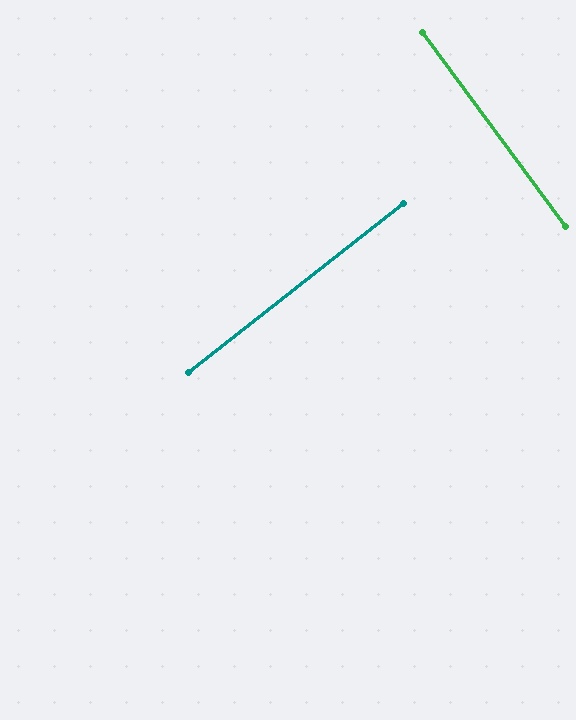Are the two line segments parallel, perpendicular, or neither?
Perpendicular — they meet at approximately 88°.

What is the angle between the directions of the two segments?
Approximately 88 degrees.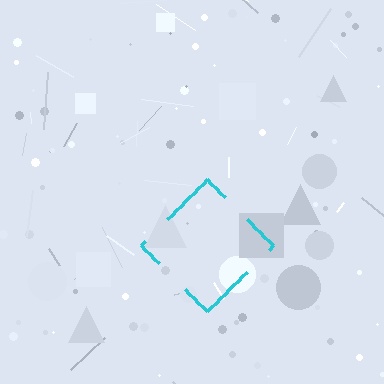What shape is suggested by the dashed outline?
The dashed outline suggests a diamond.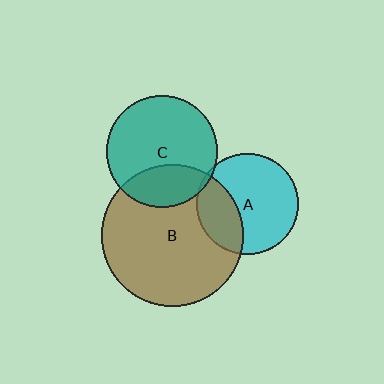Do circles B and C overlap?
Yes.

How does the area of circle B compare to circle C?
Approximately 1.6 times.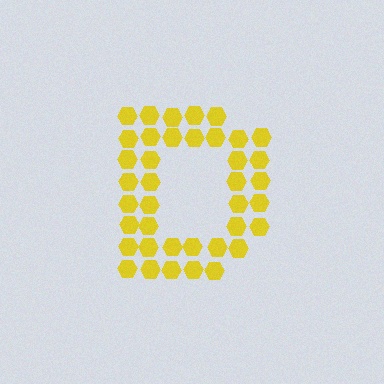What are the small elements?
The small elements are hexagons.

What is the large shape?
The large shape is the letter D.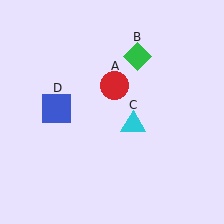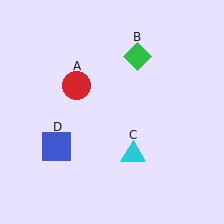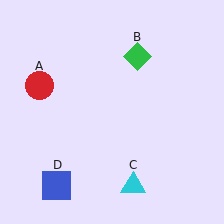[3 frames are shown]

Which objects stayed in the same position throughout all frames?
Green diamond (object B) remained stationary.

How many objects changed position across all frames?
3 objects changed position: red circle (object A), cyan triangle (object C), blue square (object D).